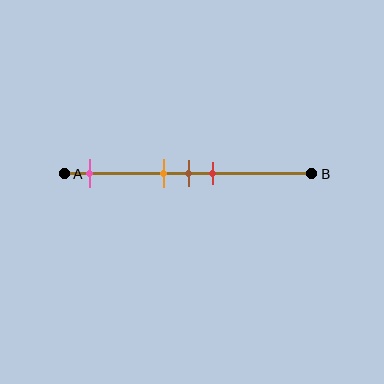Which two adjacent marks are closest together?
The orange and brown marks are the closest adjacent pair.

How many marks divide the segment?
There are 4 marks dividing the segment.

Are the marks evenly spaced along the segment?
No, the marks are not evenly spaced.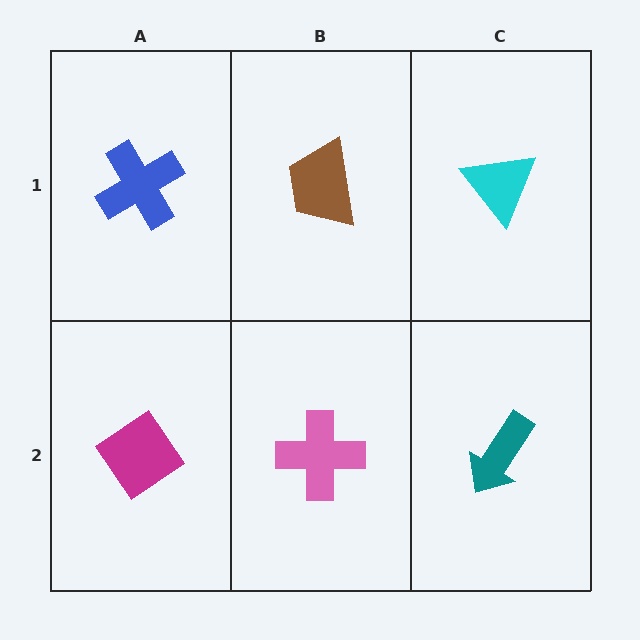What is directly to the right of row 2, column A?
A pink cross.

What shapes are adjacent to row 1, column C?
A teal arrow (row 2, column C), a brown trapezoid (row 1, column B).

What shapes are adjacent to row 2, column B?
A brown trapezoid (row 1, column B), a magenta diamond (row 2, column A), a teal arrow (row 2, column C).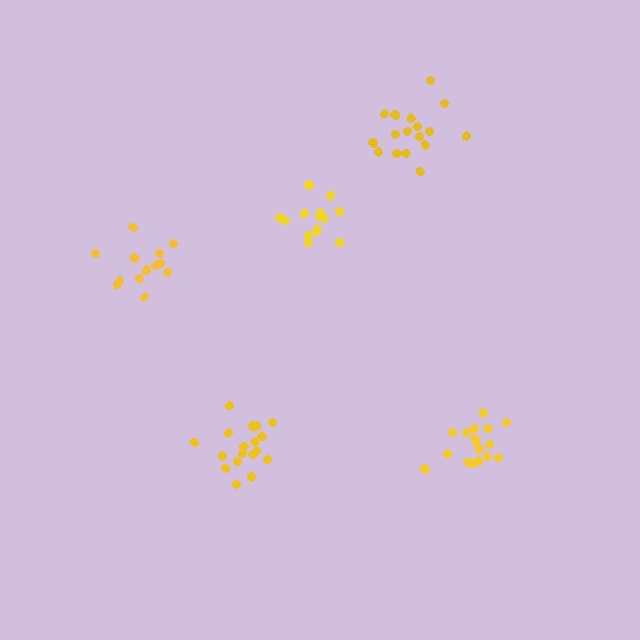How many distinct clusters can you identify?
There are 5 distinct clusters.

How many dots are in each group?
Group 1: 15 dots, Group 2: 17 dots, Group 3: 19 dots, Group 4: 14 dots, Group 5: 17 dots (82 total).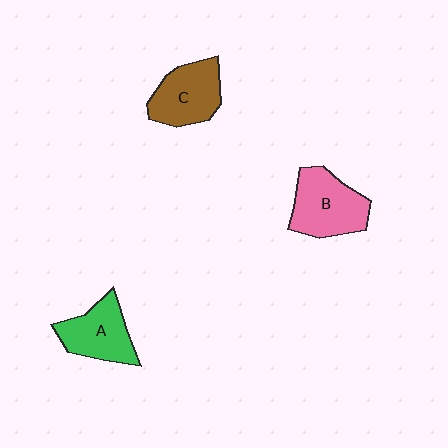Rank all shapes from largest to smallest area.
From largest to smallest: B (pink), C (brown), A (green).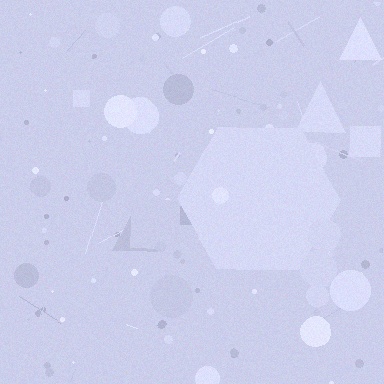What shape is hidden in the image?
A hexagon is hidden in the image.